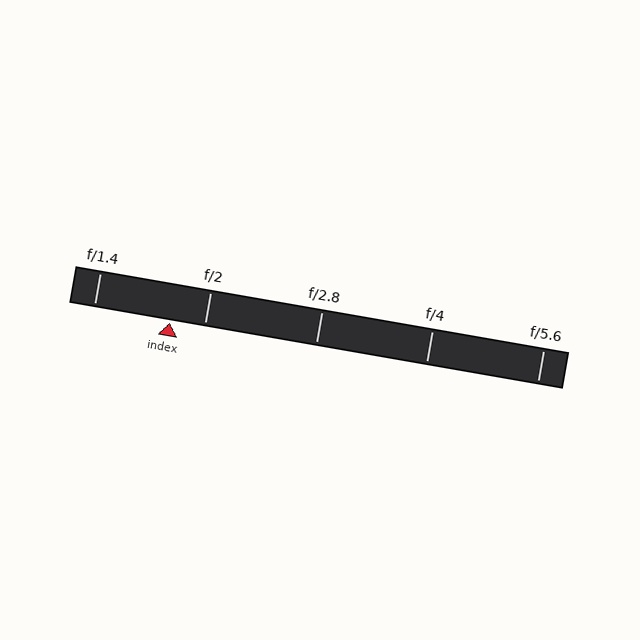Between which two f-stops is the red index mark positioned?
The index mark is between f/1.4 and f/2.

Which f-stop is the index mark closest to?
The index mark is closest to f/2.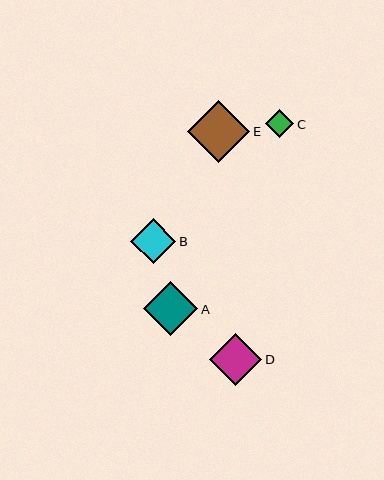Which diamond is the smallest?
Diamond C is the smallest with a size of approximately 28 pixels.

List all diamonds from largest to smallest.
From largest to smallest: E, A, D, B, C.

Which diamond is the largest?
Diamond E is the largest with a size of approximately 62 pixels.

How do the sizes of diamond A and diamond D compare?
Diamond A and diamond D are approximately the same size.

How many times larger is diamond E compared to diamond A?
Diamond E is approximately 1.2 times the size of diamond A.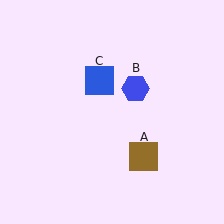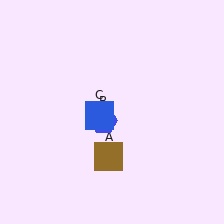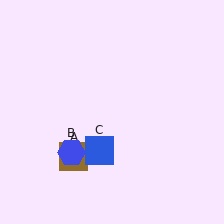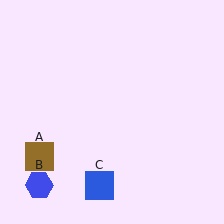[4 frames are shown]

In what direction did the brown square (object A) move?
The brown square (object A) moved left.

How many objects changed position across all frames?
3 objects changed position: brown square (object A), blue hexagon (object B), blue square (object C).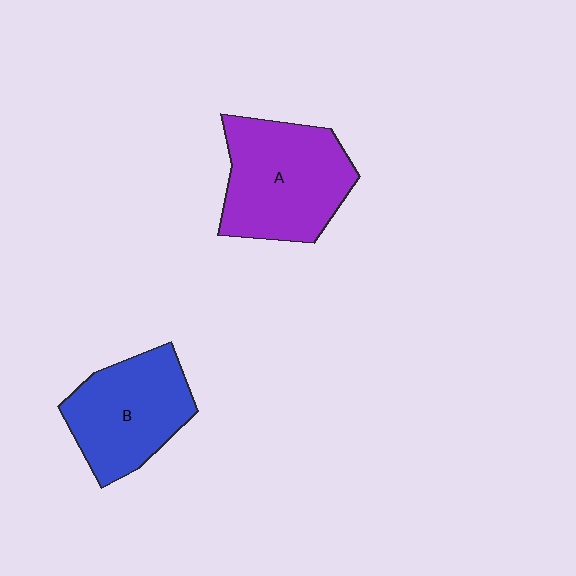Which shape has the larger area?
Shape A (purple).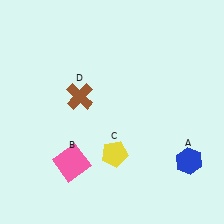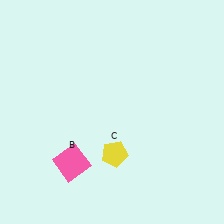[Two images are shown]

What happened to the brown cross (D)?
The brown cross (D) was removed in Image 2. It was in the top-left area of Image 1.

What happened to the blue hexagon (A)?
The blue hexagon (A) was removed in Image 2. It was in the bottom-right area of Image 1.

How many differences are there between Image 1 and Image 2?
There are 2 differences between the two images.